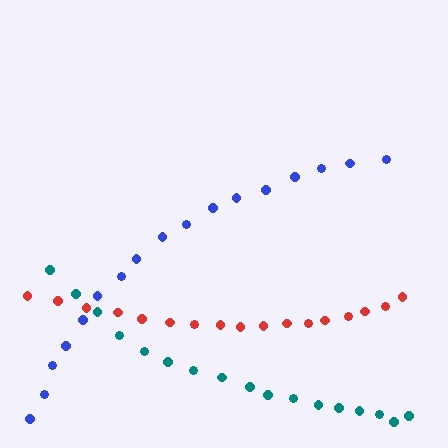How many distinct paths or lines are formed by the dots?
There are 3 distinct paths.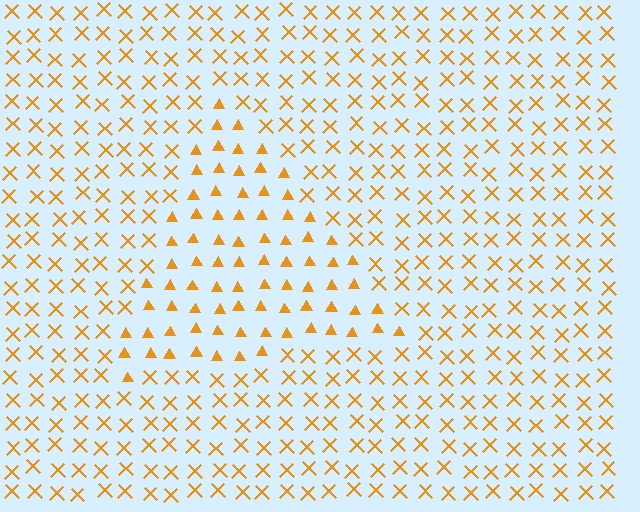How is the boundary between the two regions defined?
The boundary is defined by a change in element shape: triangles inside vs. X marks outside. All elements share the same color and spacing.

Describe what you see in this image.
The image is filled with small orange elements arranged in a uniform grid. A triangle-shaped region contains triangles, while the surrounding area contains X marks. The boundary is defined purely by the change in element shape.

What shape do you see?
I see a triangle.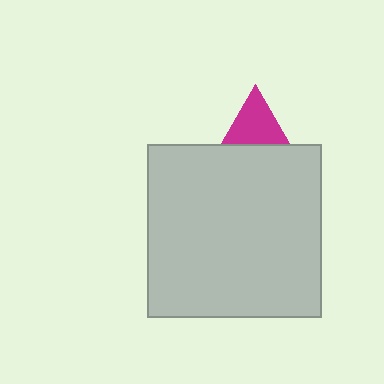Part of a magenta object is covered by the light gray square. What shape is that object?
It is a triangle.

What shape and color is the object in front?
The object in front is a light gray square.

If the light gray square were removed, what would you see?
You would see the complete magenta triangle.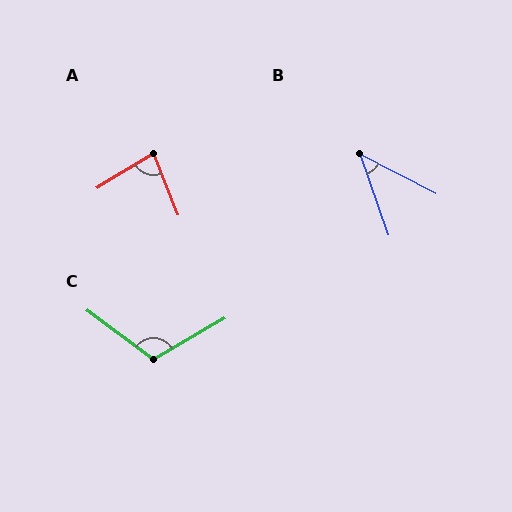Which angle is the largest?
C, at approximately 114 degrees.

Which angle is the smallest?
B, at approximately 43 degrees.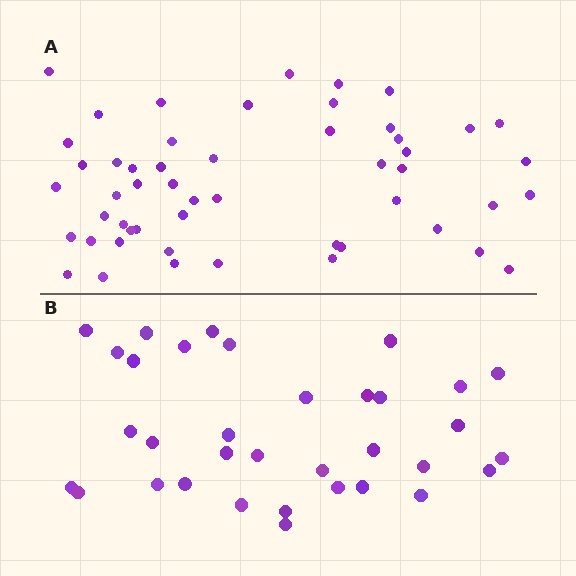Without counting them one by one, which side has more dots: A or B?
Region A (the top region) has more dots.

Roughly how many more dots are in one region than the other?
Region A has approximately 20 more dots than region B.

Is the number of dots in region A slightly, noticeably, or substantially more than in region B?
Region A has substantially more. The ratio is roughly 1.5 to 1.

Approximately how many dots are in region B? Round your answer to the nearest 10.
About 30 dots. (The exact count is 34, which rounds to 30.)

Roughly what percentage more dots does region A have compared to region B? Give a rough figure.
About 55% more.